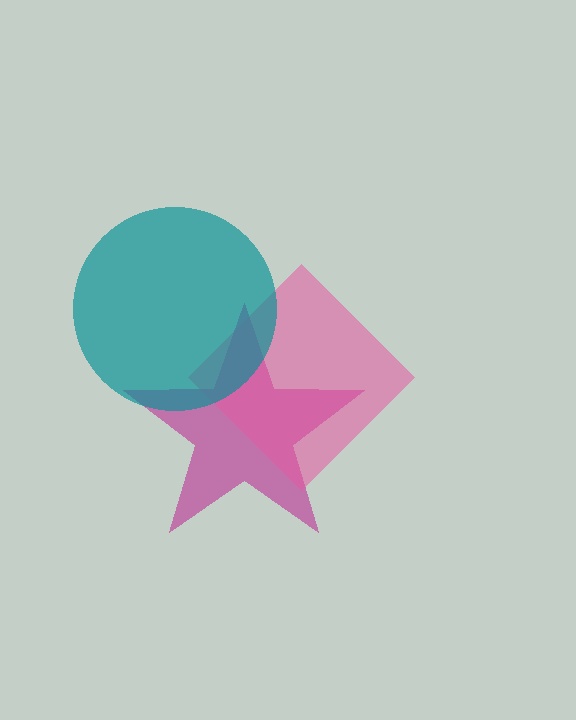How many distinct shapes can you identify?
There are 3 distinct shapes: a magenta star, a pink diamond, a teal circle.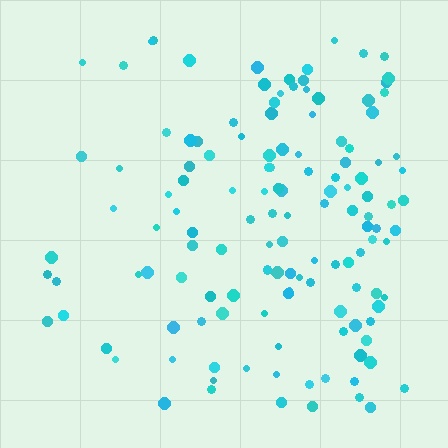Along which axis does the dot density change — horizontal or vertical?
Horizontal.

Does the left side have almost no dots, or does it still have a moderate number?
Still a moderate number, just noticeably fewer than the right.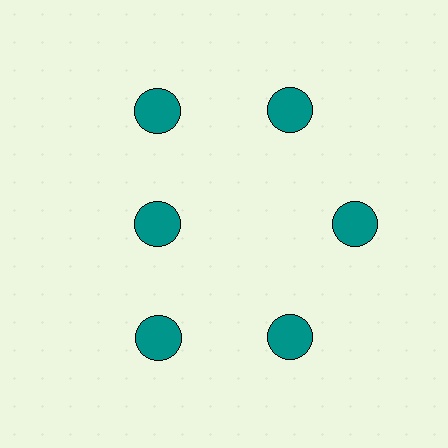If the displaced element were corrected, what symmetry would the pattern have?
It would have 6-fold rotational symmetry — the pattern would map onto itself every 60 degrees.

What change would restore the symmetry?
The symmetry would be restored by moving it outward, back onto the ring so that all 6 circles sit at equal angles and equal distance from the center.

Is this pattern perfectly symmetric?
No. The 6 teal circles are arranged in a ring, but one element near the 9 o'clock position is pulled inward toward the center, breaking the 6-fold rotational symmetry.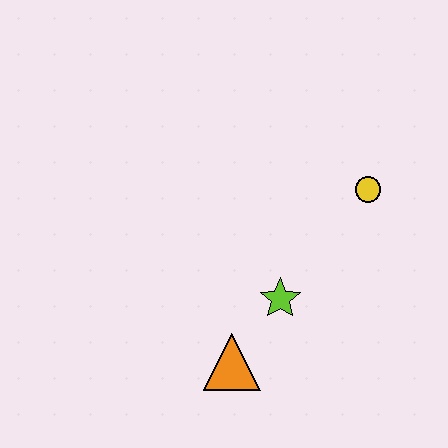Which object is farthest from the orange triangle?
The yellow circle is farthest from the orange triangle.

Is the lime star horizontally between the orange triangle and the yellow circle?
Yes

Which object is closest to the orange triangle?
The lime star is closest to the orange triangle.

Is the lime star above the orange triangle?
Yes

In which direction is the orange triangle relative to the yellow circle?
The orange triangle is below the yellow circle.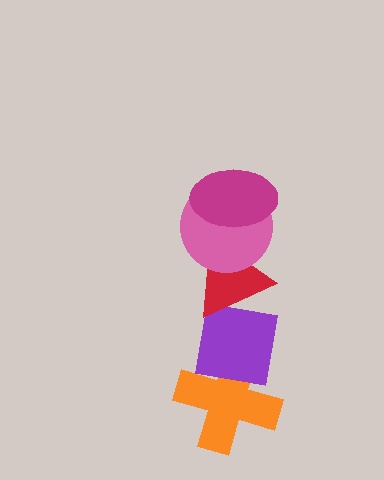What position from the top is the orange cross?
The orange cross is 5th from the top.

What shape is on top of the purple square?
The red triangle is on top of the purple square.